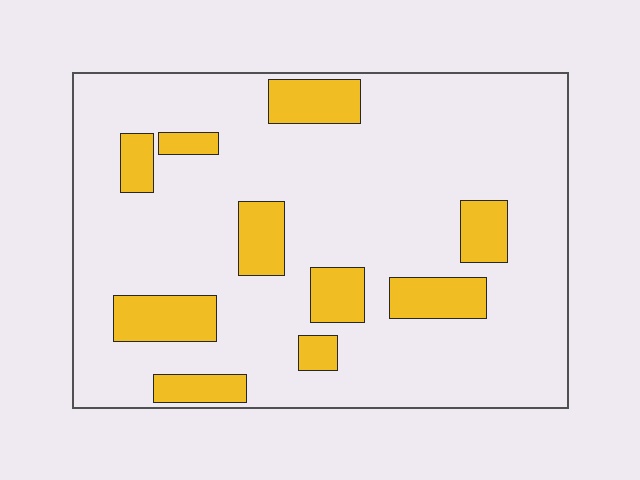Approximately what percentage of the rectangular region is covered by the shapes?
Approximately 20%.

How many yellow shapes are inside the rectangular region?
10.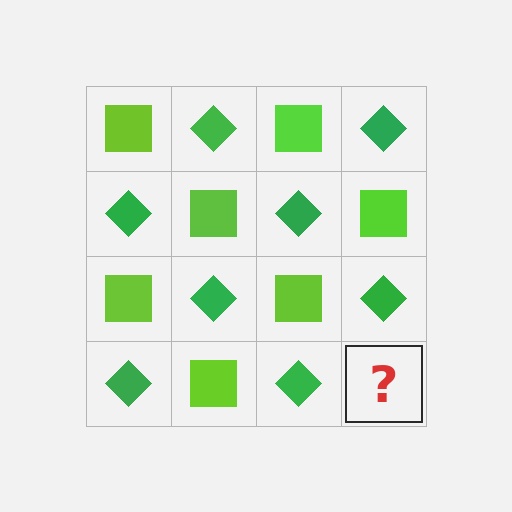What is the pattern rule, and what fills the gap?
The rule is that it alternates lime square and green diamond in a checkerboard pattern. The gap should be filled with a lime square.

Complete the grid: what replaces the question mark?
The question mark should be replaced with a lime square.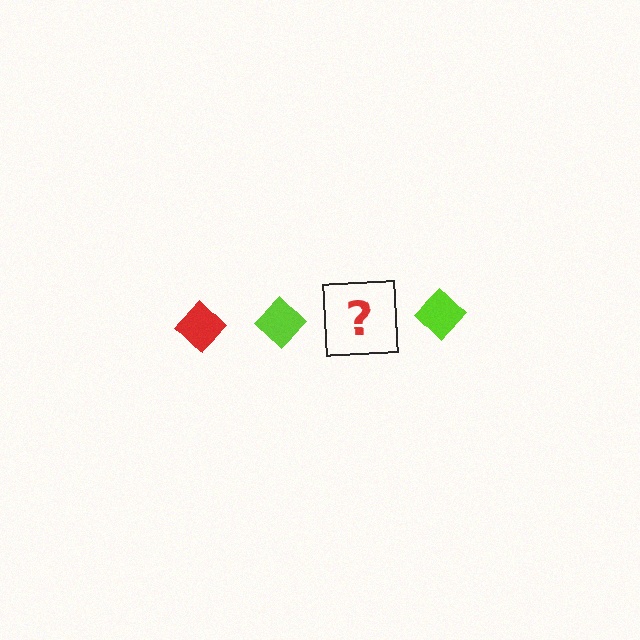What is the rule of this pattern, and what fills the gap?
The rule is that the pattern cycles through red, lime diamonds. The gap should be filled with a red diamond.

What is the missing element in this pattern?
The missing element is a red diamond.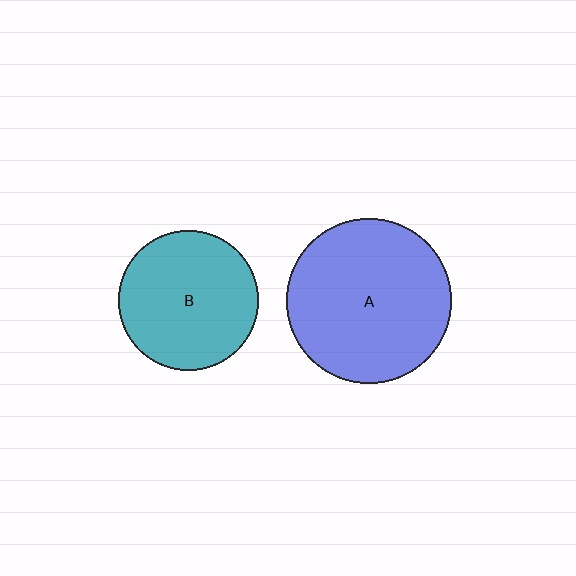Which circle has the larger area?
Circle A (blue).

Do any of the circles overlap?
No, none of the circles overlap.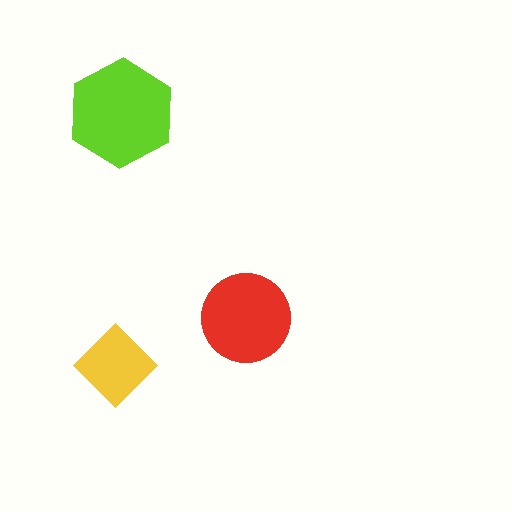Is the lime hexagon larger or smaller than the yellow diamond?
Larger.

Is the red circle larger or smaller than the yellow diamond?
Larger.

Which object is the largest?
The lime hexagon.